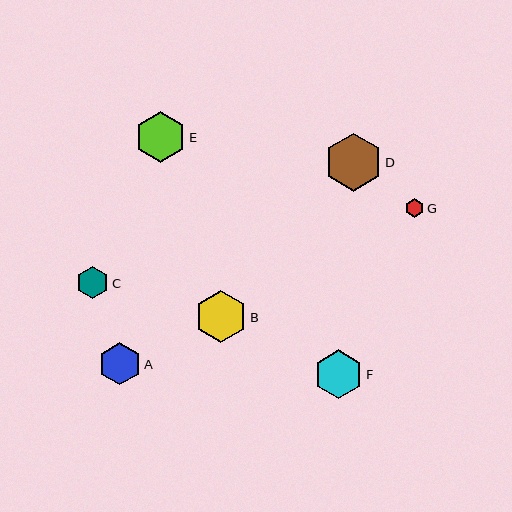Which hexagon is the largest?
Hexagon D is the largest with a size of approximately 58 pixels.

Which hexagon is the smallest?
Hexagon G is the smallest with a size of approximately 19 pixels.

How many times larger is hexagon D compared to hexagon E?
Hexagon D is approximately 1.1 times the size of hexagon E.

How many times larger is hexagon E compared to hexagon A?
Hexagon E is approximately 1.2 times the size of hexagon A.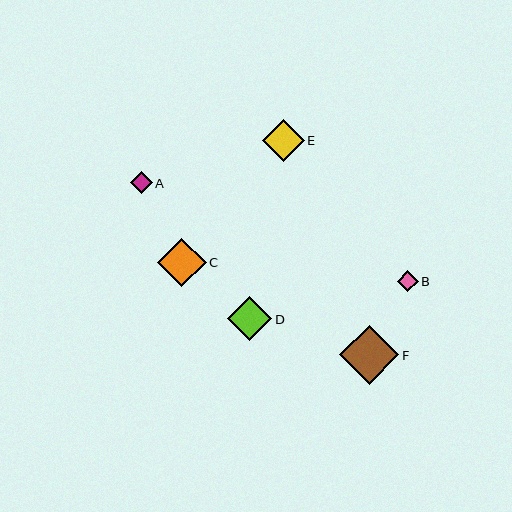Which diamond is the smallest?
Diamond B is the smallest with a size of approximately 21 pixels.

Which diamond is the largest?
Diamond F is the largest with a size of approximately 59 pixels.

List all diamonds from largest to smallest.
From largest to smallest: F, C, D, E, A, B.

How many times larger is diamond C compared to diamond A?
Diamond C is approximately 2.3 times the size of diamond A.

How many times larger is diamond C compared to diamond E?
Diamond C is approximately 1.2 times the size of diamond E.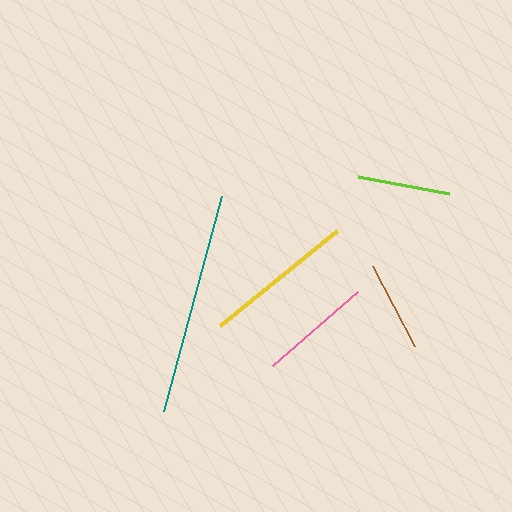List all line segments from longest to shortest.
From longest to shortest: teal, yellow, pink, lime, brown.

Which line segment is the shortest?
The brown line is the shortest at approximately 91 pixels.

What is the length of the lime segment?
The lime segment is approximately 93 pixels long.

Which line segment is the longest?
The teal line is the longest at approximately 222 pixels.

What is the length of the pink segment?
The pink segment is approximately 113 pixels long.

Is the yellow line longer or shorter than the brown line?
The yellow line is longer than the brown line.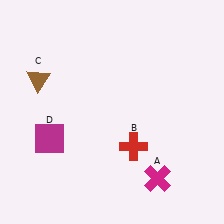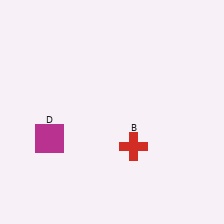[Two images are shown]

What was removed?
The magenta cross (A), the brown triangle (C) were removed in Image 2.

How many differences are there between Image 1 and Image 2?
There are 2 differences between the two images.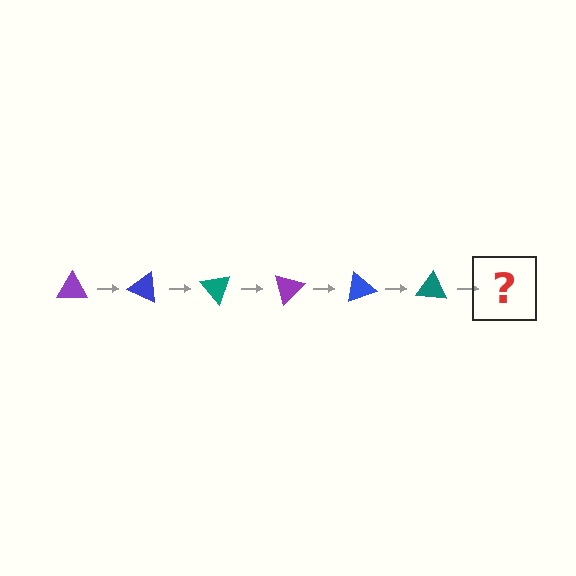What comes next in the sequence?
The next element should be a purple triangle, rotated 150 degrees from the start.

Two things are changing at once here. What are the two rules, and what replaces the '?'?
The two rules are that it rotates 25 degrees each step and the color cycles through purple, blue, and teal. The '?' should be a purple triangle, rotated 150 degrees from the start.